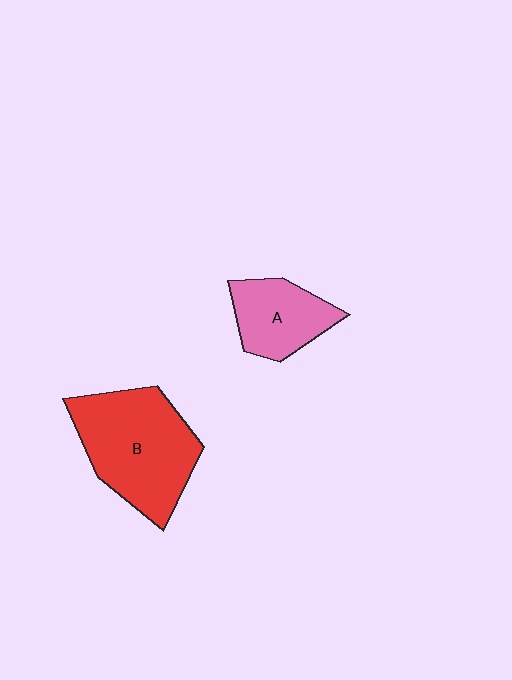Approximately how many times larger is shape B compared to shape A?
Approximately 1.8 times.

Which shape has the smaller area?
Shape A (pink).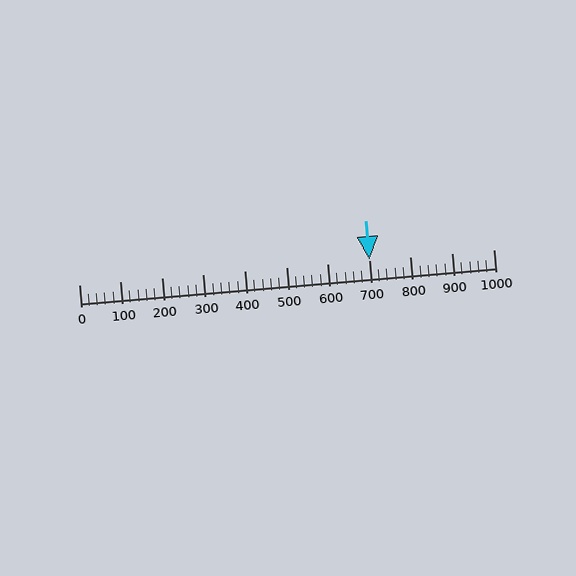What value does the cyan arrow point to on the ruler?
The cyan arrow points to approximately 700.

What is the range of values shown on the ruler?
The ruler shows values from 0 to 1000.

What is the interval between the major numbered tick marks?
The major tick marks are spaced 100 units apart.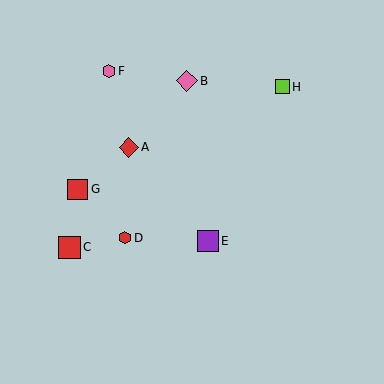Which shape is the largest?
The red square (labeled C) is the largest.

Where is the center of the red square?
The center of the red square is at (69, 247).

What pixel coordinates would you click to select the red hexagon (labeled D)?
Click at (125, 238) to select the red hexagon D.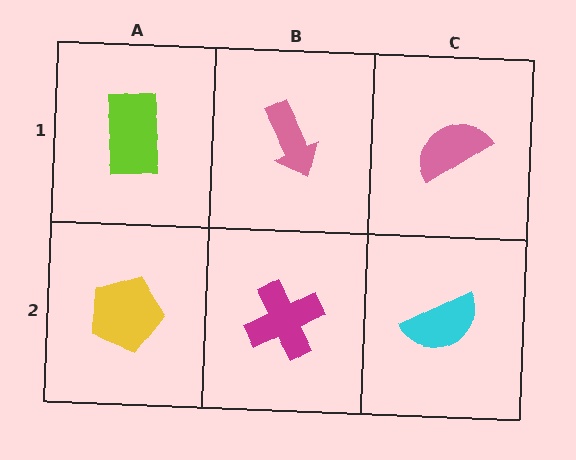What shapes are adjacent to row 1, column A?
A yellow pentagon (row 2, column A), a pink arrow (row 1, column B).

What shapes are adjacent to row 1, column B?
A magenta cross (row 2, column B), a lime rectangle (row 1, column A), a pink semicircle (row 1, column C).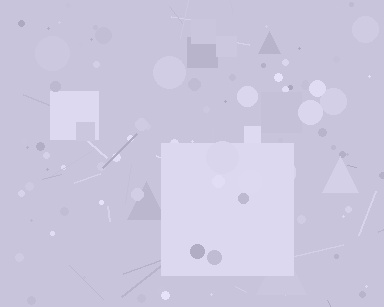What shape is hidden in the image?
A square is hidden in the image.